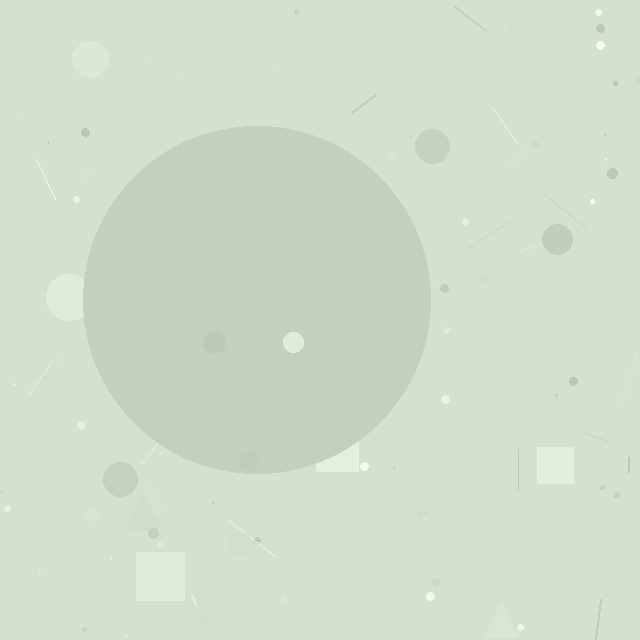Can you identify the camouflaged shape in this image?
The camouflaged shape is a circle.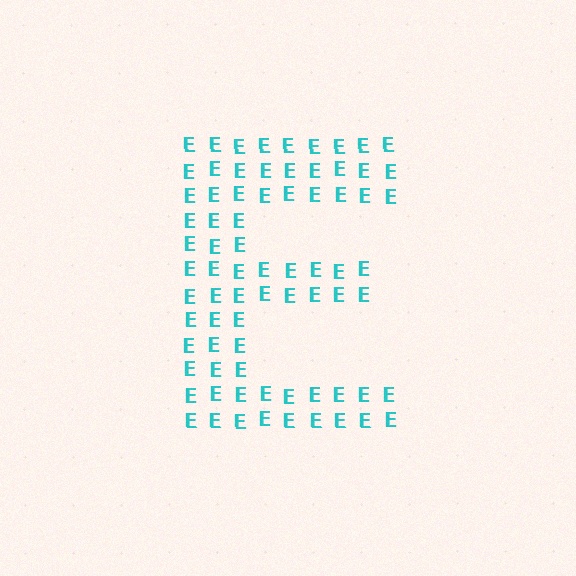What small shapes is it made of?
It is made of small letter E's.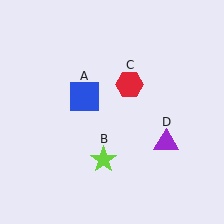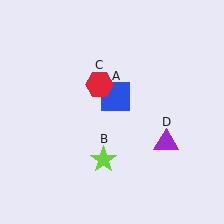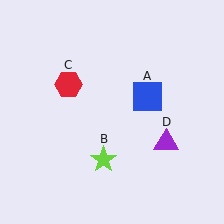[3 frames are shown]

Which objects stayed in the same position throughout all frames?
Lime star (object B) and purple triangle (object D) remained stationary.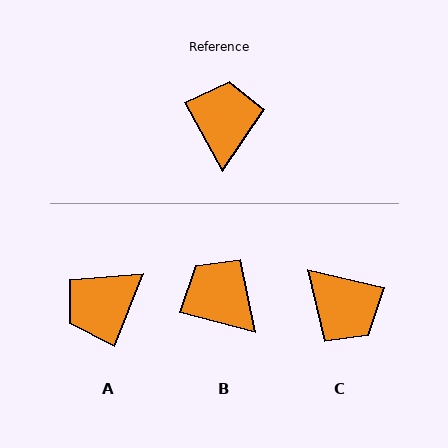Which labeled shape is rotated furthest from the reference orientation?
C, about 132 degrees away.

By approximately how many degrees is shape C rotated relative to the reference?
Approximately 132 degrees clockwise.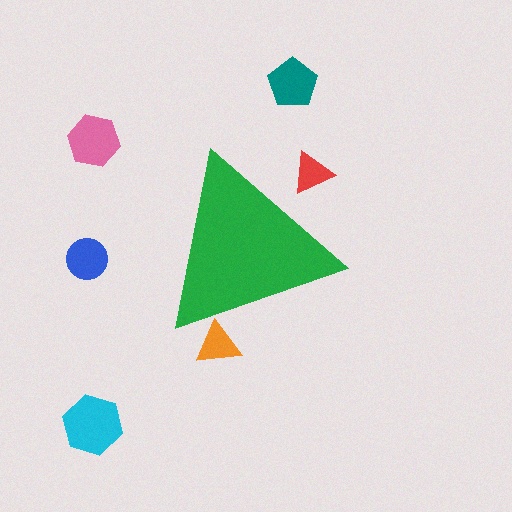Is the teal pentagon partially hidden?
No, the teal pentagon is fully visible.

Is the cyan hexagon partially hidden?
No, the cyan hexagon is fully visible.